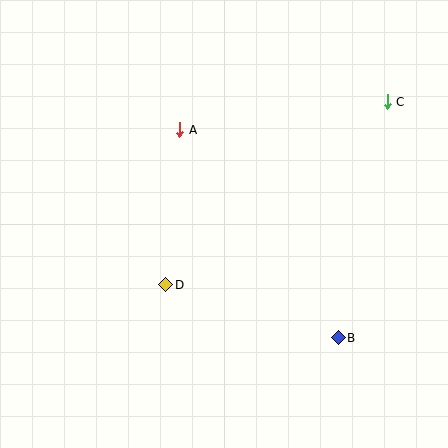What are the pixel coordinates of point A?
Point A is at (180, 130).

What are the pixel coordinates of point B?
Point B is at (338, 338).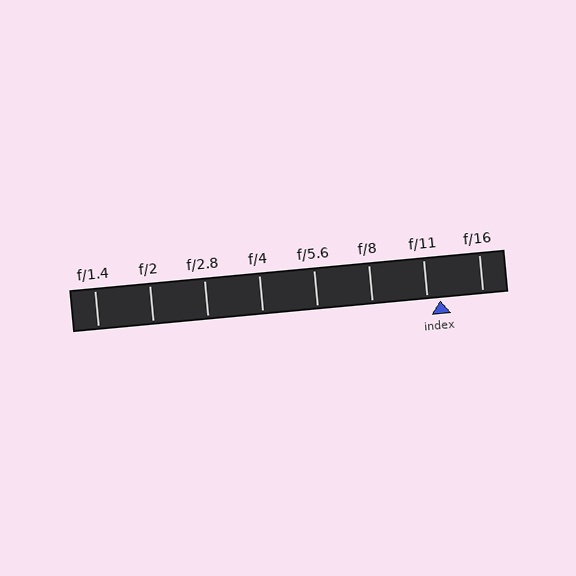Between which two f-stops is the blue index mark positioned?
The index mark is between f/11 and f/16.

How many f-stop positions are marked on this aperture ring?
There are 8 f-stop positions marked.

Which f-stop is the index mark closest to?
The index mark is closest to f/11.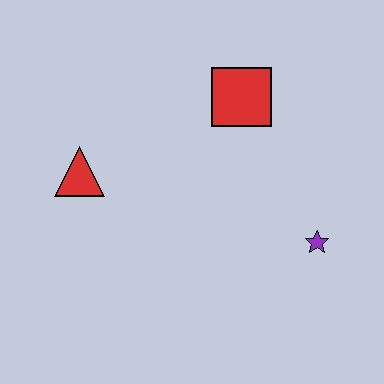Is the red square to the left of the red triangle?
No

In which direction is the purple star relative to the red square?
The purple star is below the red square.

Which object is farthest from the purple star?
The red triangle is farthest from the purple star.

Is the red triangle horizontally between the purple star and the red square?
No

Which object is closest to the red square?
The purple star is closest to the red square.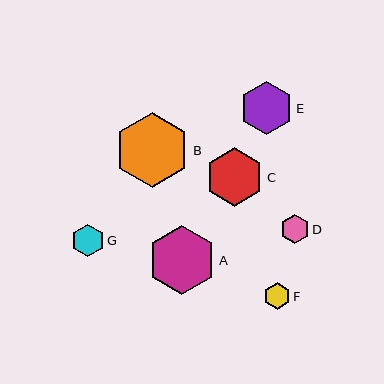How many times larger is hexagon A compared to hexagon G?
Hexagon A is approximately 2.1 times the size of hexagon G.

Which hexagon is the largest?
Hexagon B is the largest with a size of approximately 75 pixels.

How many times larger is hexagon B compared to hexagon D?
Hexagon B is approximately 2.6 times the size of hexagon D.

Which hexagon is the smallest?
Hexagon F is the smallest with a size of approximately 27 pixels.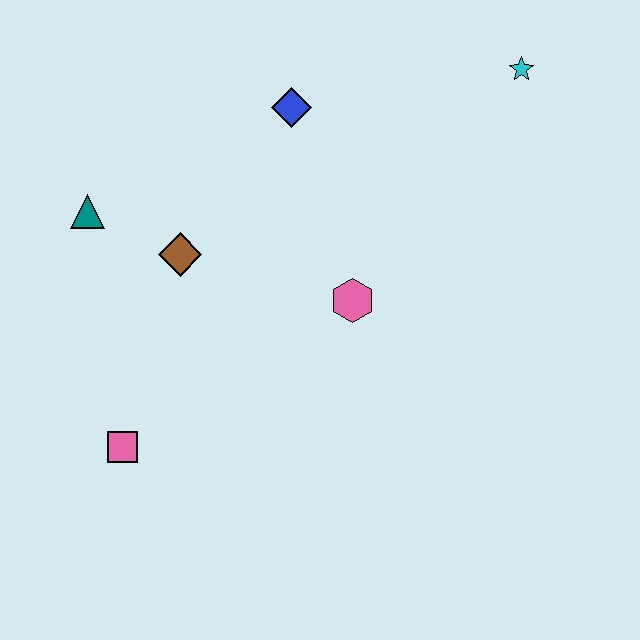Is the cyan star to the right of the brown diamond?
Yes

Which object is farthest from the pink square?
The cyan star is farthest from the pink square.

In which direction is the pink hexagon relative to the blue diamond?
The pink hexagon is below the blue diamond.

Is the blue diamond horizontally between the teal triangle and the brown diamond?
No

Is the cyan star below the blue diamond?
No